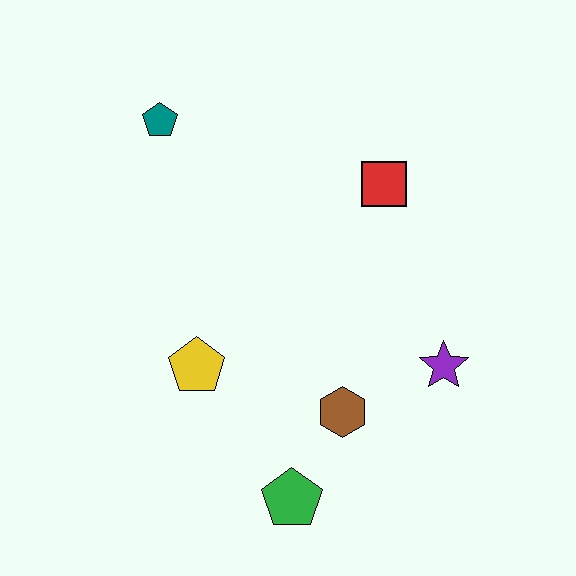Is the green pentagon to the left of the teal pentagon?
No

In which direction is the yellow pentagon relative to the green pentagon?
The yellow pentagon is above the green pentagon.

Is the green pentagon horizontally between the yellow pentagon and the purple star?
Yes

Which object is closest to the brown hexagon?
The green pentagon is closest to the brown hexagon.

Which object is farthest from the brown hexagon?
The teal pentagon is farthest from the brown hexagon.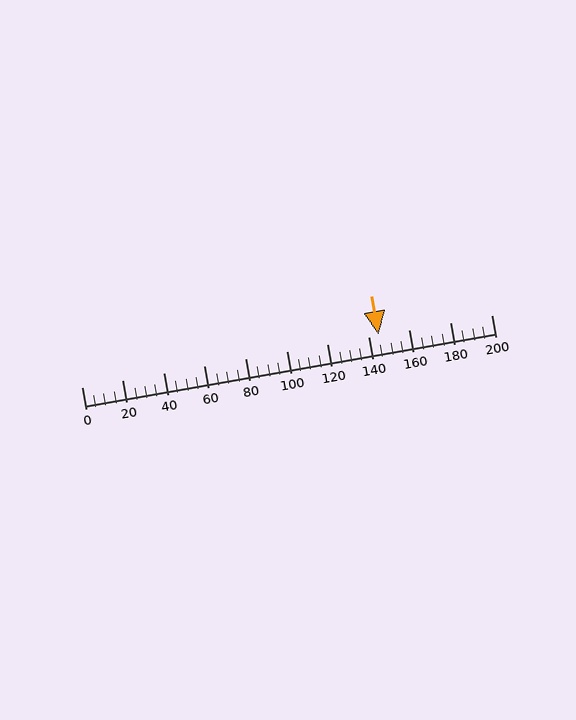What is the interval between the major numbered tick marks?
The major tick marks are spaced 20 units apart.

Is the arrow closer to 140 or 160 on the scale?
The arrow is closer to 140.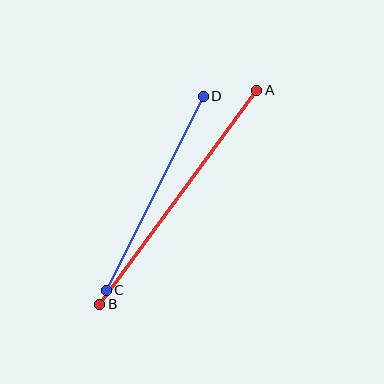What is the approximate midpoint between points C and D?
The midpoint is at approximately (155, 193) pixels.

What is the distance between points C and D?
The distance is approximately 217 pixels.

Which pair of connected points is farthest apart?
Points A and B are farthest apart.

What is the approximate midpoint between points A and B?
The midpoint is at approximately (178, 197) pixels.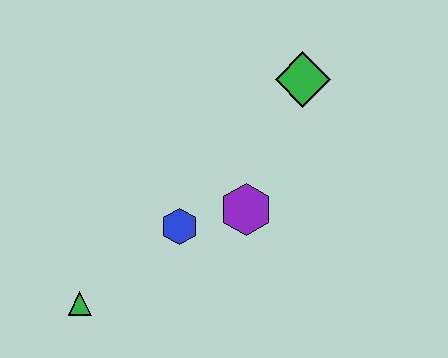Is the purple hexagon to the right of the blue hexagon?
Yes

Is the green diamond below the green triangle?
No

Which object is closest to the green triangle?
The blue hexagon is closest to the green triangle.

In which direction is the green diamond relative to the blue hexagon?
The green diamond is above the blue hexagon.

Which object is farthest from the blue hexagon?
The green diamond is farthest from the blue hexagon.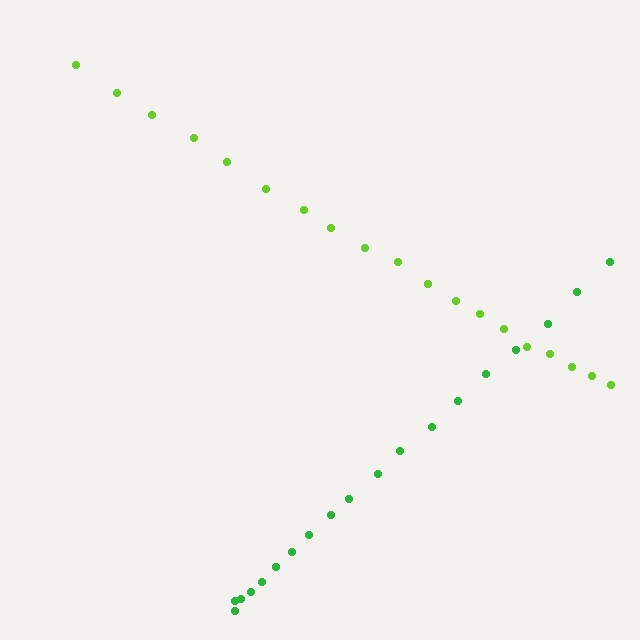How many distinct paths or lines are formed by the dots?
There are 2 distinct paths.